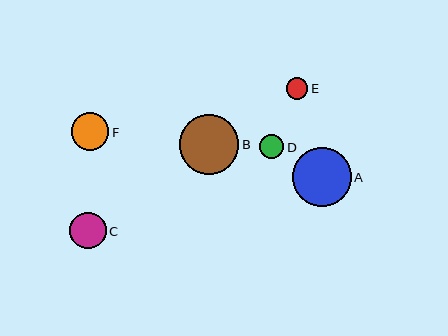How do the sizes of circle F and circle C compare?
Circle F and circle C are approximately the same size.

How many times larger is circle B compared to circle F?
Circle B is approximately 1.6 times the size of circle F.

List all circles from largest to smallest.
From largest to smallest: B, A, F, C, D, E.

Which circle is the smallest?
Circle E is the smallest with a size of approximately 22 pixels.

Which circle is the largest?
Circle B is the largest with a size of approximately 60 pixels.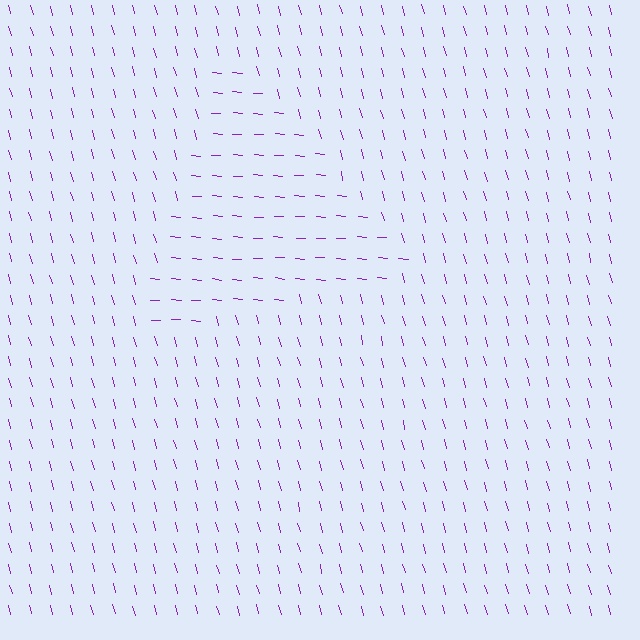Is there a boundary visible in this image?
Yes, there is a texture boundary formed by a change in line orientation.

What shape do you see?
I see a triangle.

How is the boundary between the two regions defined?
The boundary is defined purely by a change in line orientation (approximately 70 degrees difference). All lines are the same color and thickness.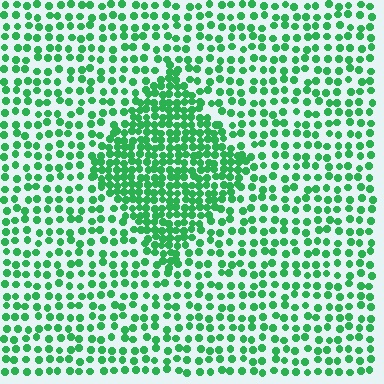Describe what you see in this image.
The image contains small green elements arranged at two different densities. A diamond-shaped region is visible where the elements are more densely packed than the surrounding area.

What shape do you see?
I see a diamond.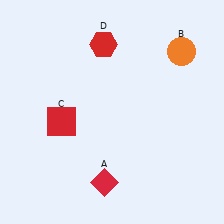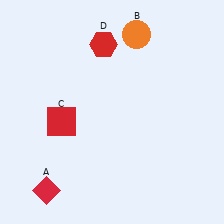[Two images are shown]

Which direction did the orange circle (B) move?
The orange circle (B) moved left.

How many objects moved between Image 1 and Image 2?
2 objects moved between the two images.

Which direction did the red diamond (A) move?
The red diamond (A) moved left.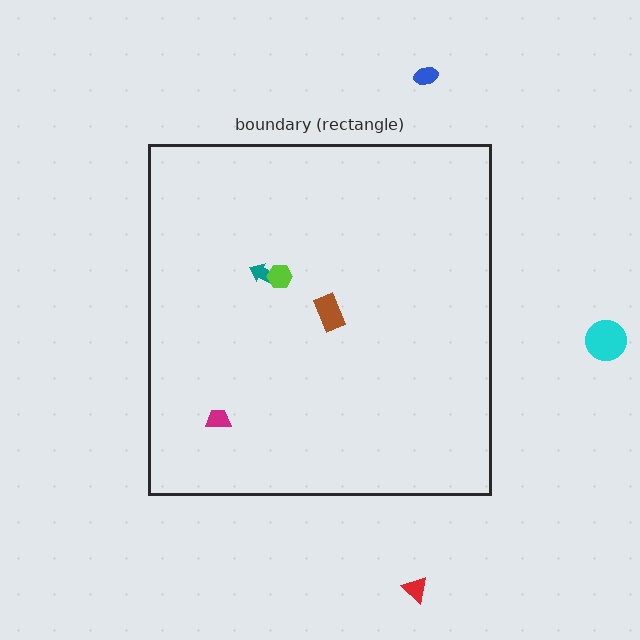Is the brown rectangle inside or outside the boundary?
Inside.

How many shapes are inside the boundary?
4 inside, 3 outside.